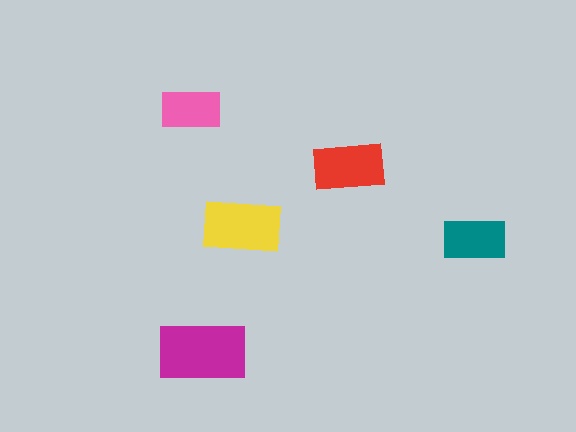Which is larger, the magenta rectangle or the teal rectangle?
The magenta one.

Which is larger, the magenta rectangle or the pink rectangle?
The magenta one.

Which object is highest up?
The pink rectangle is topmost.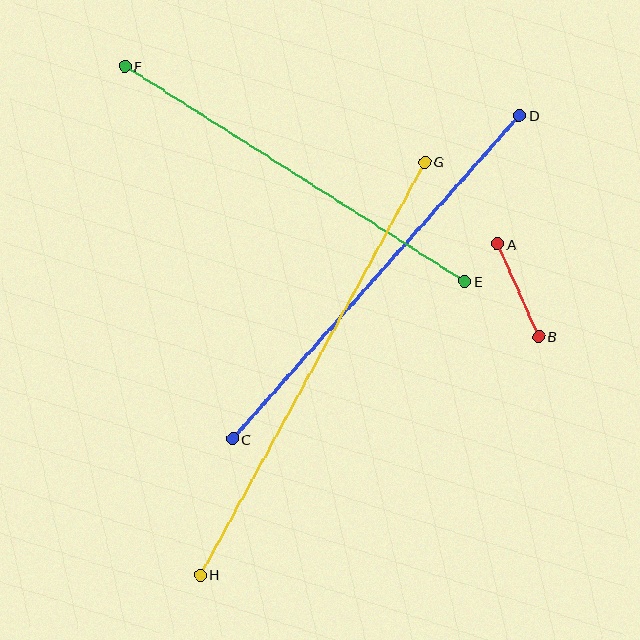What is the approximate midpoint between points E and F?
The midpoint is at approximately (295, 174) pixels.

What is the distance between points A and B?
The distance is approximately 102 pixels.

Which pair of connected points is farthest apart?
Points G and H are farthest apart.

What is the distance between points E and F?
The distance is approximately 402 pixels.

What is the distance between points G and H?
The distance is approximately 470 pixels.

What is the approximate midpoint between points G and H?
The midpoint is at approximately (313, 368) pixels.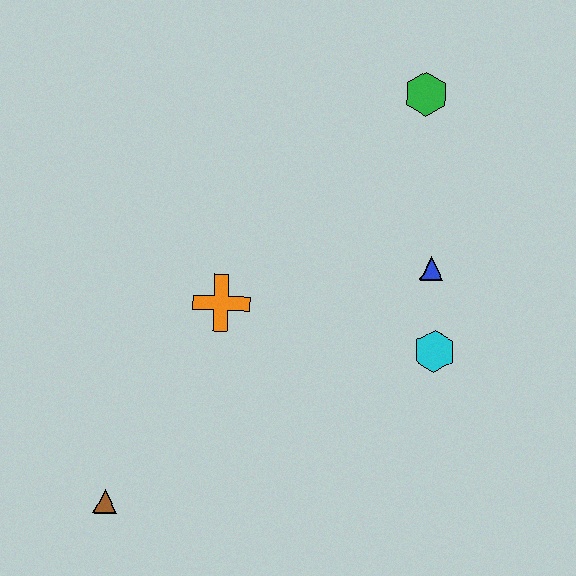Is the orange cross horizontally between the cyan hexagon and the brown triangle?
Yes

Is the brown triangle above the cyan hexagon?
No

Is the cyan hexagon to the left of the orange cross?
No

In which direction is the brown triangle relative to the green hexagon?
The brown triangle is below the green hexagon.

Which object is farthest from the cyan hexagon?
The brown triangle is farthest from the cyan hexagon.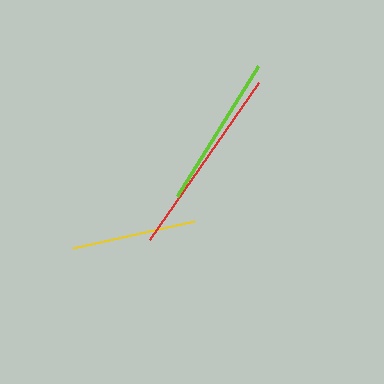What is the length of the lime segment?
The lime segment is approximately 153 pixels long.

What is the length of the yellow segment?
The yellow segment is approximately 124 pixels long.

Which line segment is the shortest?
The yellow line is the shortest at approximately 124 pixels.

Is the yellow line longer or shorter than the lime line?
The lime line is longer than the yellow line.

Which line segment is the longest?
The red line is the longest at approximately 191 pixels.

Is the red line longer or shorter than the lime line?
The red line is longer than the lime line.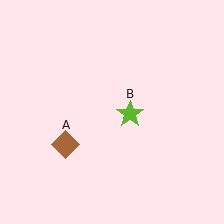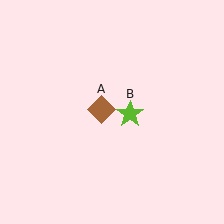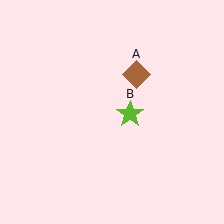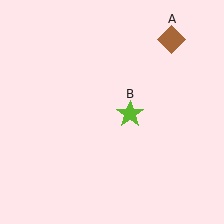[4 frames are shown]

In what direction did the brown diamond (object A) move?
The brown diamond (object A) moved up and to the right.